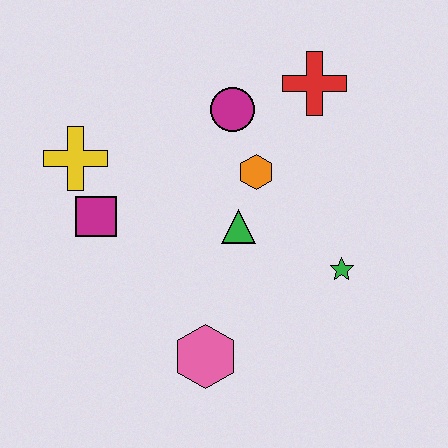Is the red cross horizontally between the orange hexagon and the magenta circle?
No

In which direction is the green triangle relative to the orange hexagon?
The green triangle is below the orange hexagon.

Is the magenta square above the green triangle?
Yes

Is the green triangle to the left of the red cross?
Yes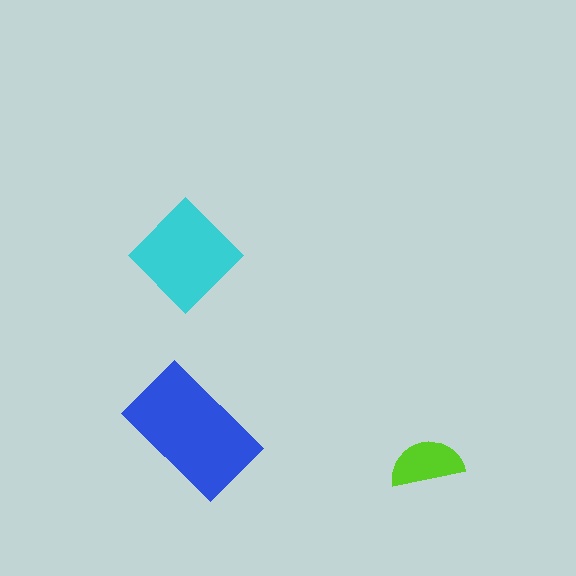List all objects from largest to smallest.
The blue rectangle, the cyan diamond, the lime semicircle.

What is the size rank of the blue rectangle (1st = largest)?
1st.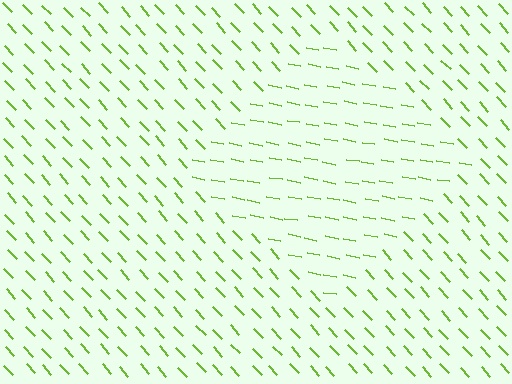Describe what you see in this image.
The image is filled with small lime line segments. A diamond region in the image has lines oriented differently from the surrounding lines, creating a visible texture boundary.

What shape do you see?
I see a diamond.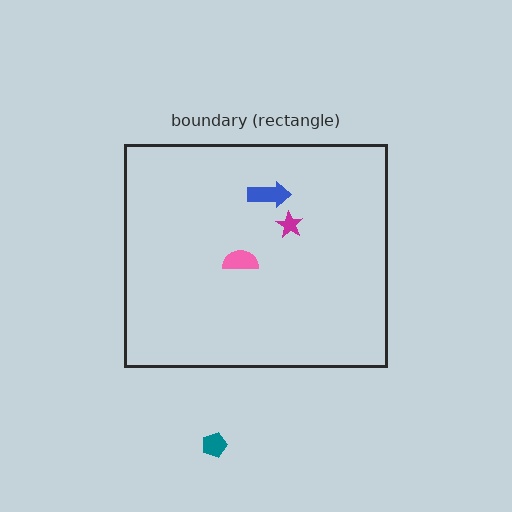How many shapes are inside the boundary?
3 inside, 1 outside.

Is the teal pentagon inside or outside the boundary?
Outside.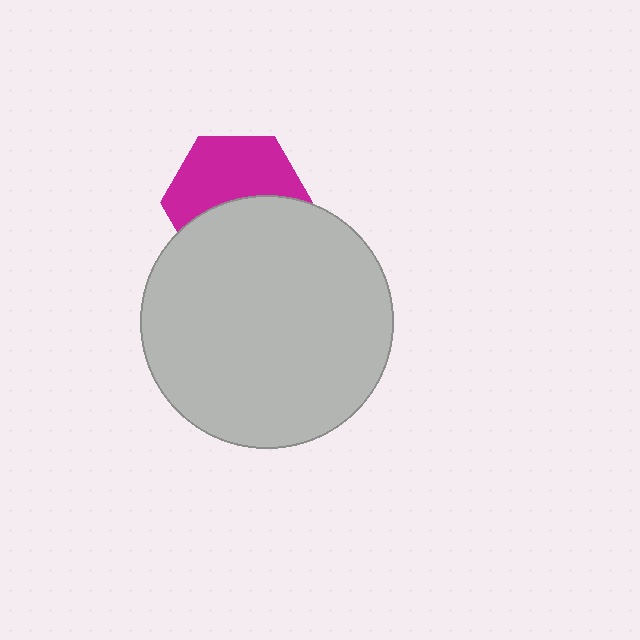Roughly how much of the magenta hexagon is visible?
About half of it is visible (roughly 53%).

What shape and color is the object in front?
The object in front is a light gray circle.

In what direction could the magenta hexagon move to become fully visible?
The magenta hexagon could move up. That would shift it out from behind the light gray circle entirely.